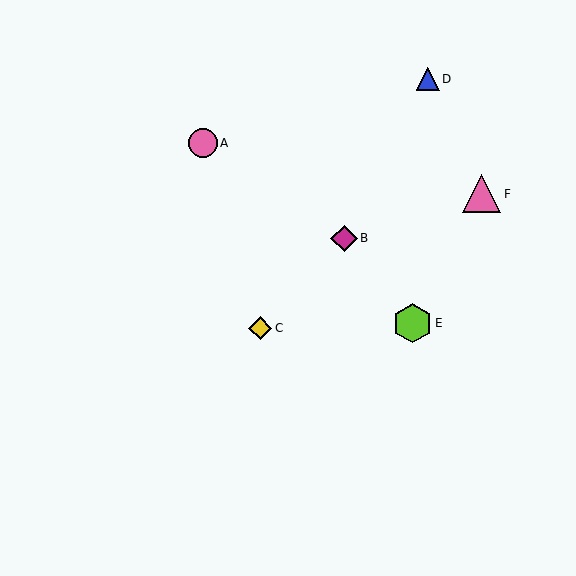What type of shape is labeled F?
Shape F is a pink triangle.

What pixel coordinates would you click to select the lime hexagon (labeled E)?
Click at (412, 323) to select the lime hexagon E.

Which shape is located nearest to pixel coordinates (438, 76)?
The blue triangle (labeled D) at (428, 79) is nearest to that location.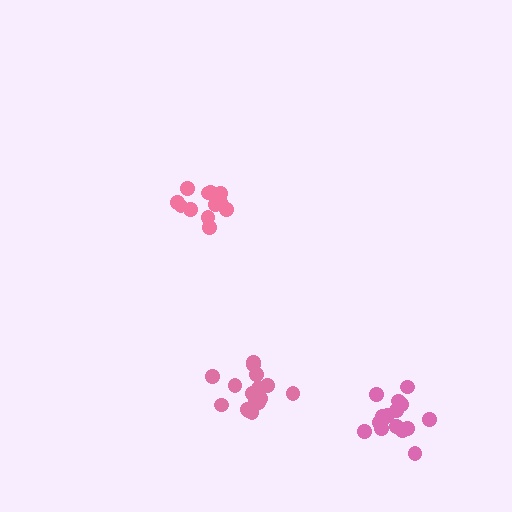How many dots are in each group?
Group 1: 12 dots, Group 2: 17 dots, Group 3: 17 dots (46 total).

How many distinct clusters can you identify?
There are 3 distinct clusters.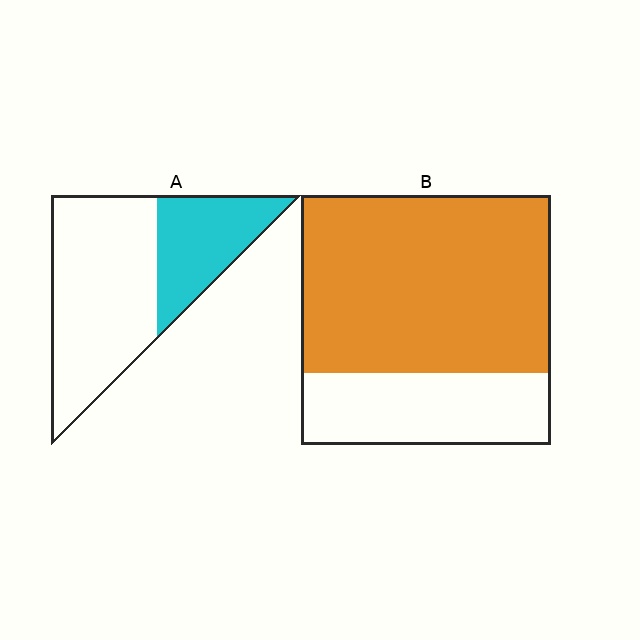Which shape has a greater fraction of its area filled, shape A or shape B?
Shape B.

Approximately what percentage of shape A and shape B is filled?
A is approximately 35% and B is approximately 70%.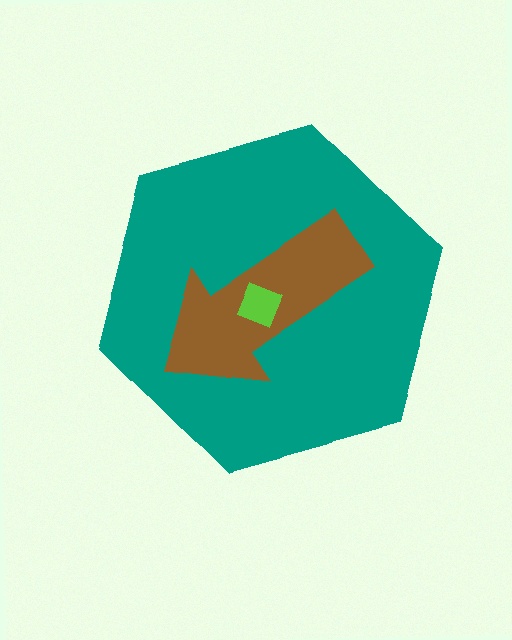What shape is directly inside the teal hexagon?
The brown arrow.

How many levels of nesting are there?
3.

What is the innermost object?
The lime diamond.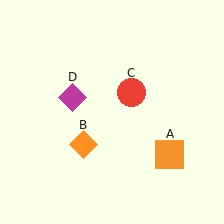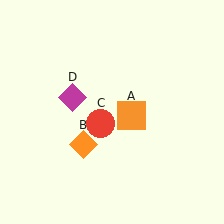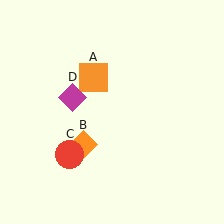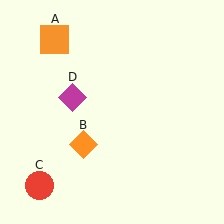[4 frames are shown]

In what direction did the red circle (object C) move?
The red circle (object C) moved down and to the left.